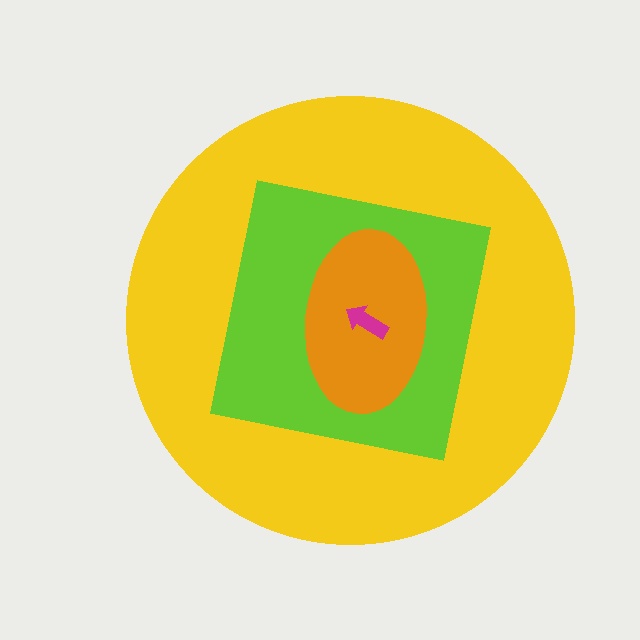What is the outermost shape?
The yellow circle.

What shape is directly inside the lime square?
The orange ellipse.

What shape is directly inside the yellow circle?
The lime square.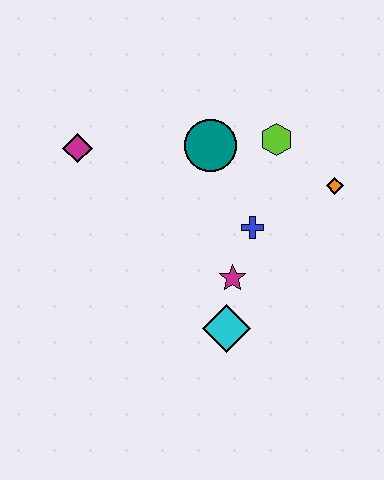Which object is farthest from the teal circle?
The cyan diamond is farthest from the teal circle.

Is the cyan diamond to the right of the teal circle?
Yes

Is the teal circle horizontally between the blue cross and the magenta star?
No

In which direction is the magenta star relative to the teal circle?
The magenta star is below the teal circle.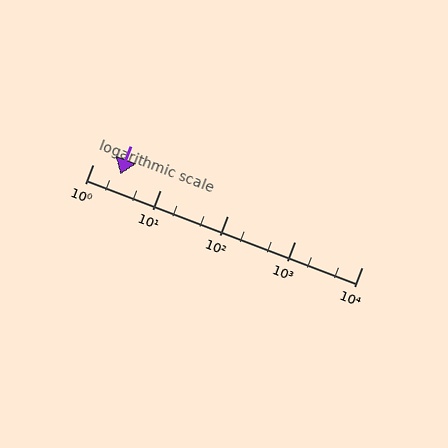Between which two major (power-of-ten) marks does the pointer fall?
The pointer is between 1 and 10.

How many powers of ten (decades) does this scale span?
The scale spans 4 decades, from 1 to 10000.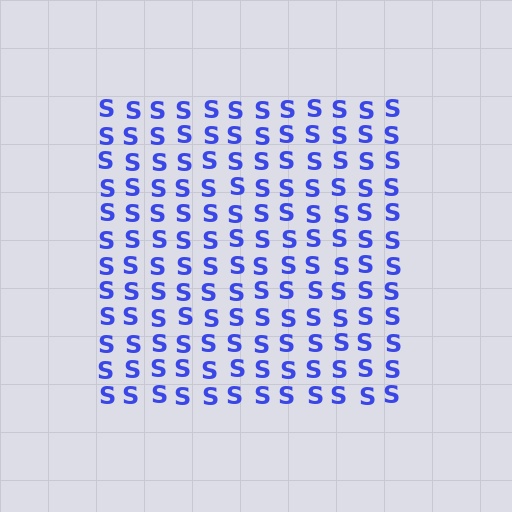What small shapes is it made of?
It is made of small letter S's.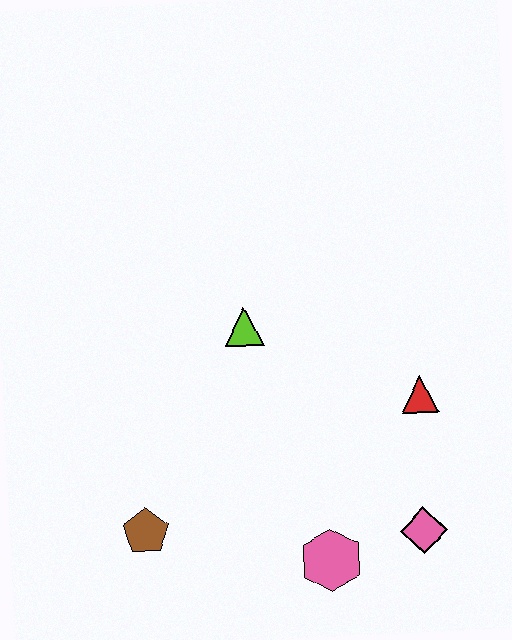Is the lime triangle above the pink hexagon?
Yes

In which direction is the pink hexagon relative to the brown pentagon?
The pink hexagon is to the right of the brown pentagon.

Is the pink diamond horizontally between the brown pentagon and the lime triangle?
No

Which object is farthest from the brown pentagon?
The red triangle is farthest from the brown pentagon.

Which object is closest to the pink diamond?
The pink hexagon is closest to the pink diamond.